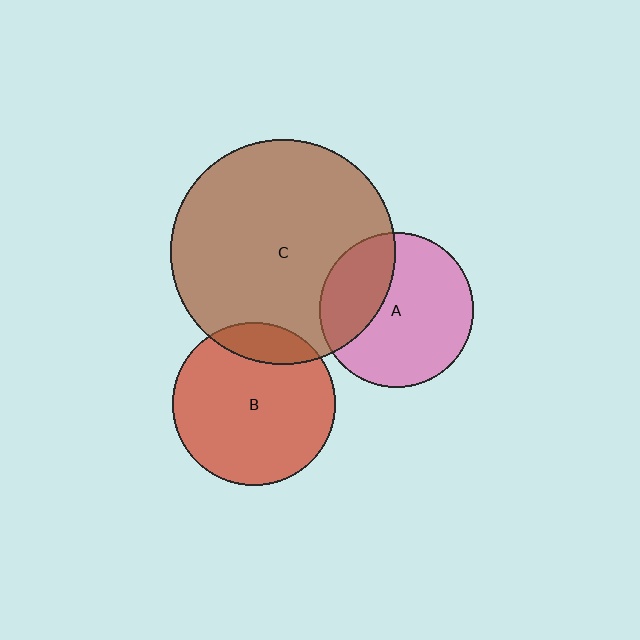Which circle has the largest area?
Circle C (brown).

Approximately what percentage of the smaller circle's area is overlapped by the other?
Approximately 15%.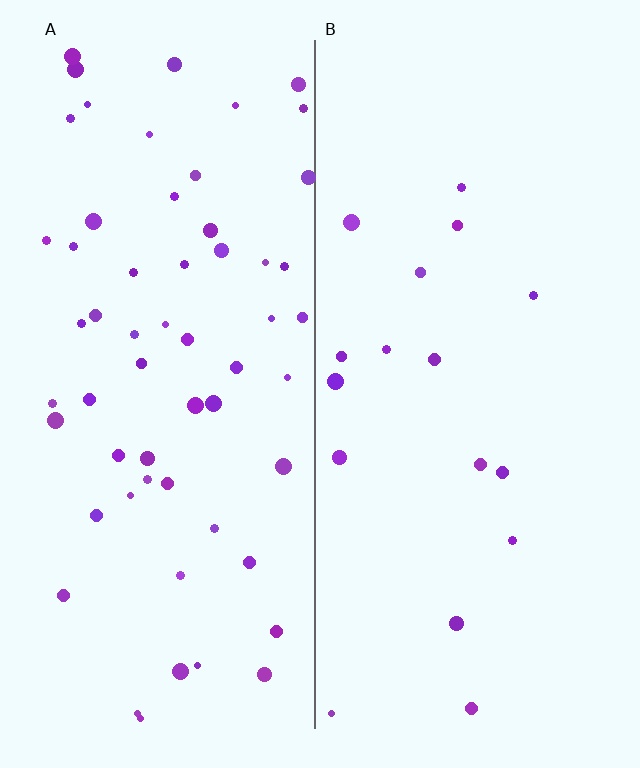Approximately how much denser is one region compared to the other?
Approximately 3.4× — region A over region B.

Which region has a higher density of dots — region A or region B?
A (the left).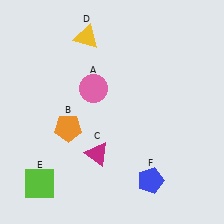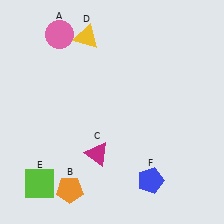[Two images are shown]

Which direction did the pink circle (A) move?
The pink circle (A) moved up.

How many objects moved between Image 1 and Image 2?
2 objects moved between the two images.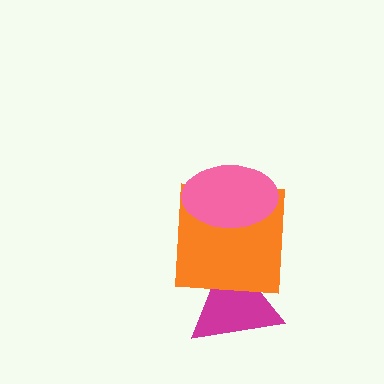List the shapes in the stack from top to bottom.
From top to bottom: the pink ellipse, the orange square, the magenta triangle.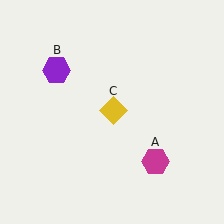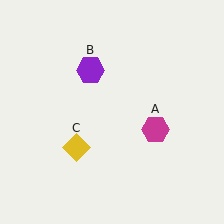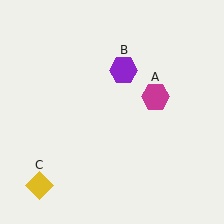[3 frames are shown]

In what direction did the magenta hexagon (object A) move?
The magenta hexagon (object A) moved up.